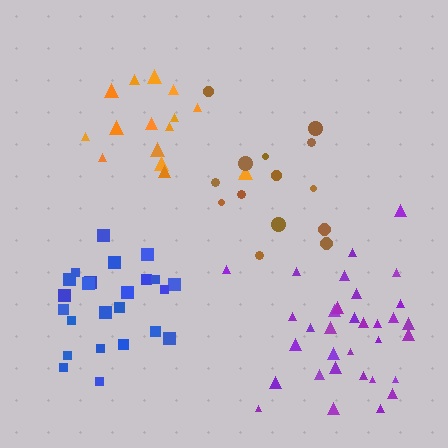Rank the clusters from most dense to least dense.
blue, purple, brown, orange.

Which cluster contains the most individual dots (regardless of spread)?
Purple (34).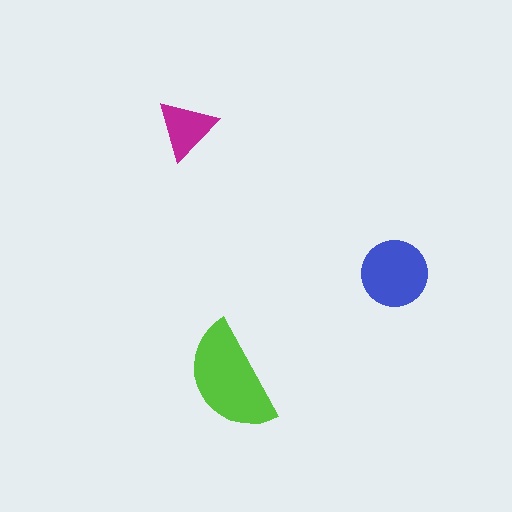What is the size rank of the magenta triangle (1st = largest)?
3rd.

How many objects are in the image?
There are 3 objects in the image.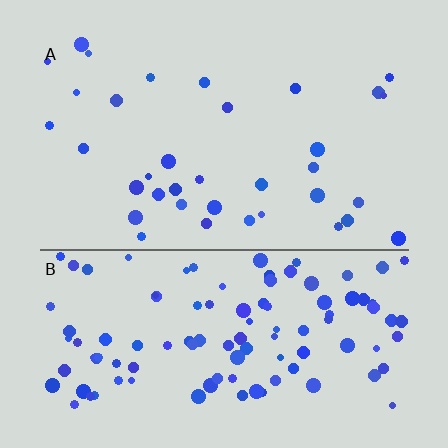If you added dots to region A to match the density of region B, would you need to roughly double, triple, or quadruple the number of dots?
Approximately triple.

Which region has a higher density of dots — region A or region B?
B (the bottom).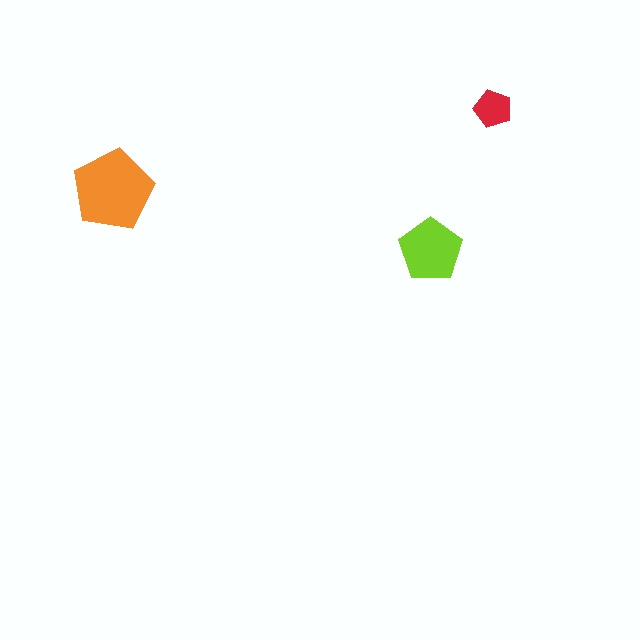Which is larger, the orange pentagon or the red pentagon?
The orange one.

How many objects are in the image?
There are 3 objects in the image.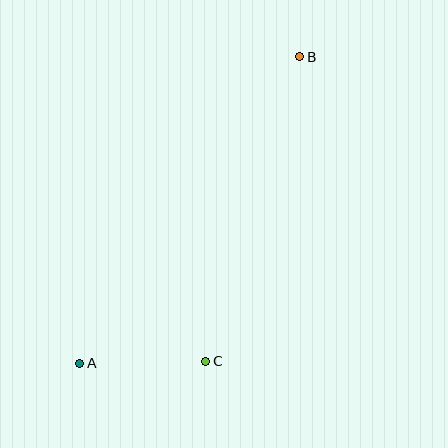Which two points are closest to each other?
Points A and C are closest to each other.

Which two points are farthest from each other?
Points A and B are farthest from each other.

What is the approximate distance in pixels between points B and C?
The distance between B and C is approximately 319 pixels.